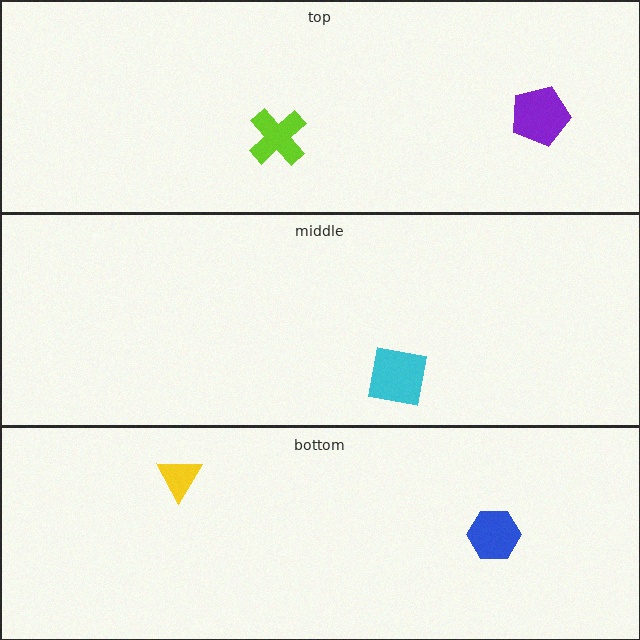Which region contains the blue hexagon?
The bottom region.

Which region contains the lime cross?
The top region.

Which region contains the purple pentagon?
The top region.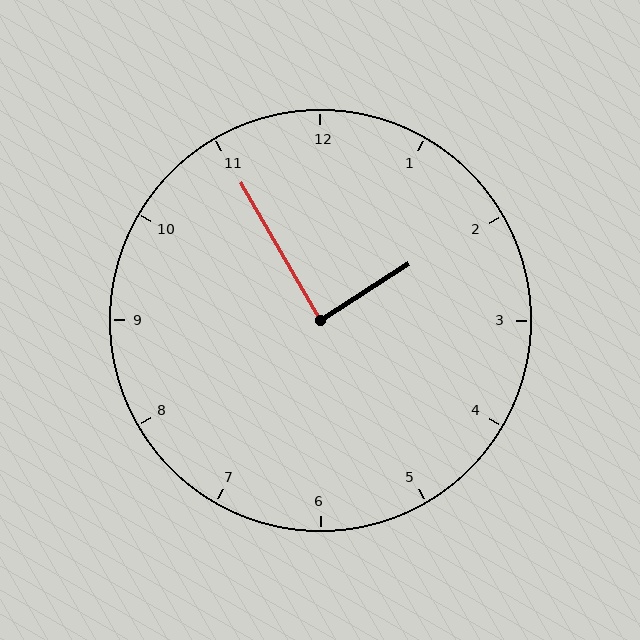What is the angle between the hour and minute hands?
Approximately 88 degrees.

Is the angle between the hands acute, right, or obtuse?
It is right.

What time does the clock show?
1:55.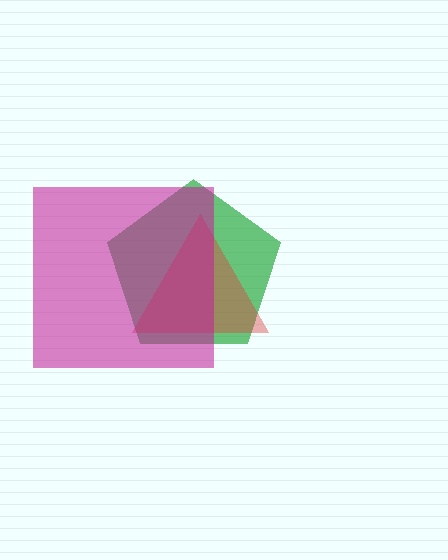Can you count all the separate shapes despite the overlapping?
Yes, there are 3 separate shapes.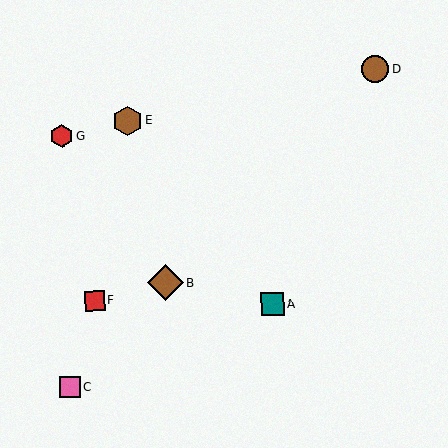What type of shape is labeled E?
Shape E is a brown hexagon.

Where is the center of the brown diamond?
The center of the brown diamond is at (165, 283).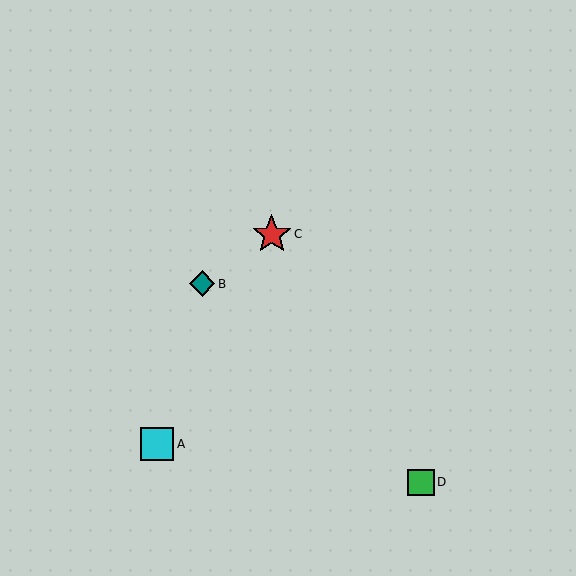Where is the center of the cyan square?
The center of the cyan square is at (157, 444).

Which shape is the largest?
The red star (labeled C) is the largest.